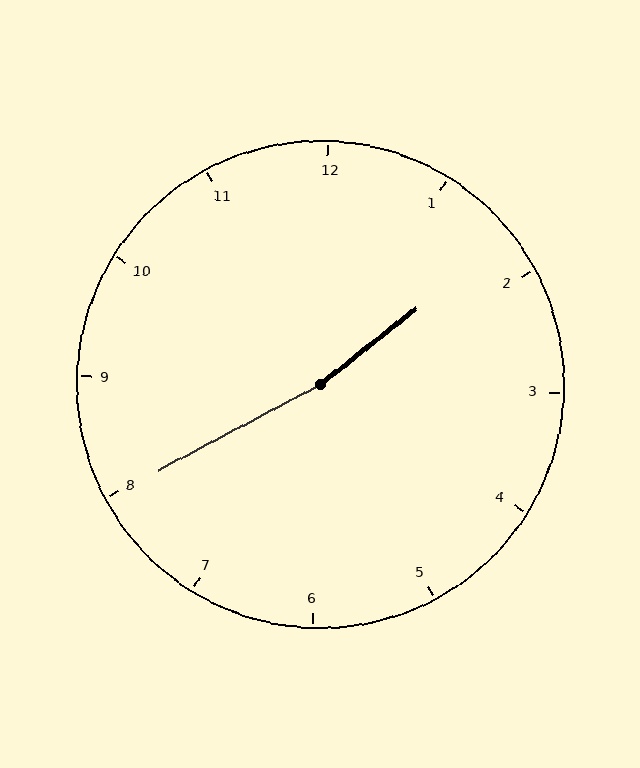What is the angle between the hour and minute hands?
Approximately 170 degrees.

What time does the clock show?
1:40.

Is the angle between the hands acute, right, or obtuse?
It is obtuse.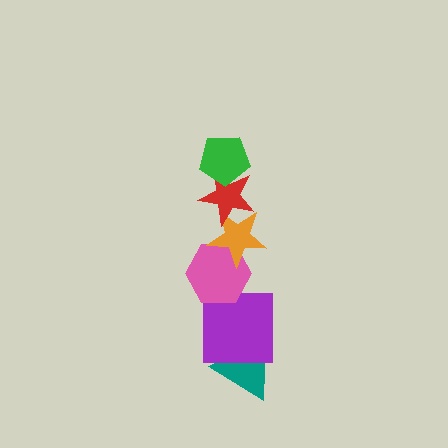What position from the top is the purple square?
The purple square is 5th from the top.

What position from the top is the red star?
The red star is 2nd from the top.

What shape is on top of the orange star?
The red star is on top of the orange star.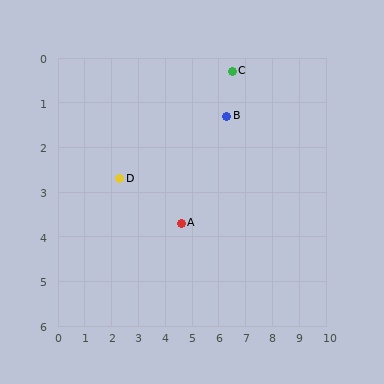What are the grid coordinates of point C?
Point C is at approximately (6.5, 0.3).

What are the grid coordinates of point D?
Point D is at approximately (2.3, 2.7).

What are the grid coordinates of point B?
Point B is at approximately (6.3, 1.3).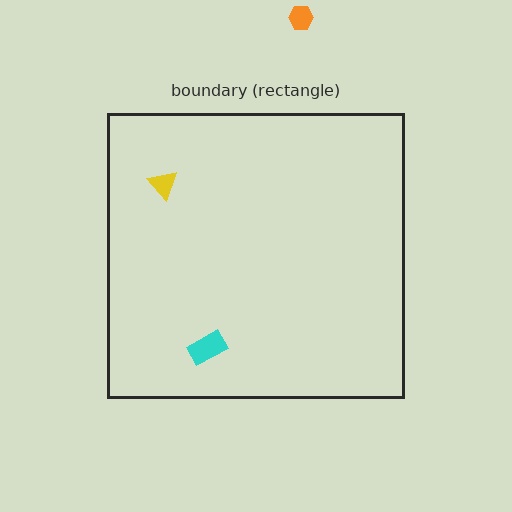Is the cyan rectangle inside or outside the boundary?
Inside.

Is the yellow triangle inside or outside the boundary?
Inside.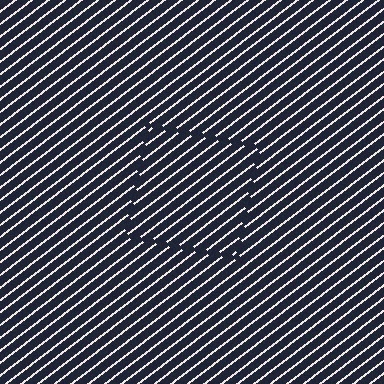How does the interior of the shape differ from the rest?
The interior of the shape contains the same grating, shifted by half a period — the contour is defined by the phase discontinuity where line-ends from the inner and outer gratings abut.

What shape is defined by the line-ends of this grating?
An illusory square. The interior of the shape contains the same grating, shifted by half a period — the contour is defined by the phase discontinuity where line-ends from the inner and outer gratings abut.